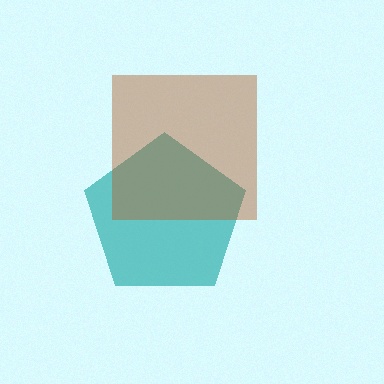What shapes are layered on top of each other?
The layered shapes are: a teal pentagon, a brown square.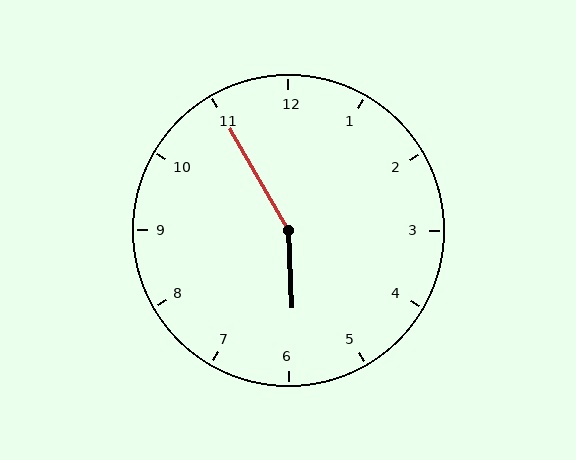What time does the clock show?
5:55.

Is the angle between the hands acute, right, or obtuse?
It is obtuse.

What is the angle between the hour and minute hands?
Approximately 152 degrees.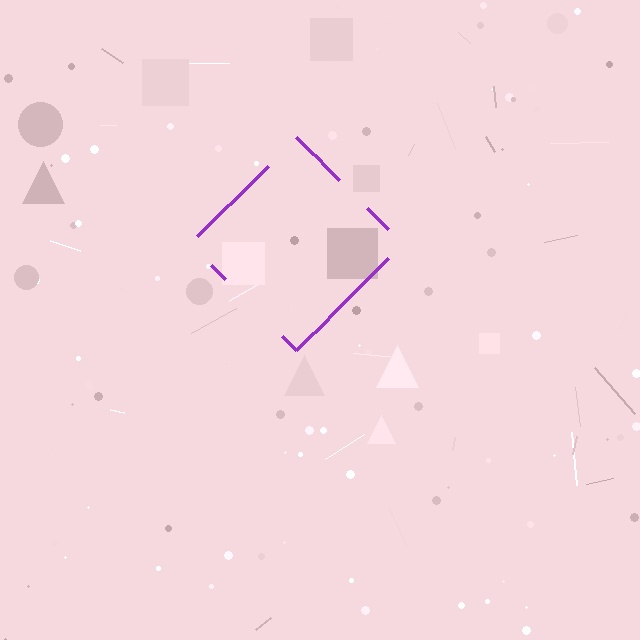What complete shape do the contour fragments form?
The contour fragments form a diamond.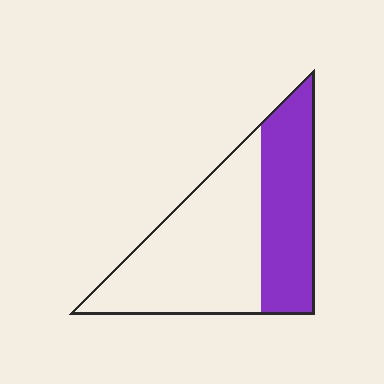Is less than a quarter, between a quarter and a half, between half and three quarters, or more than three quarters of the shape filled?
Between a quarter and a half.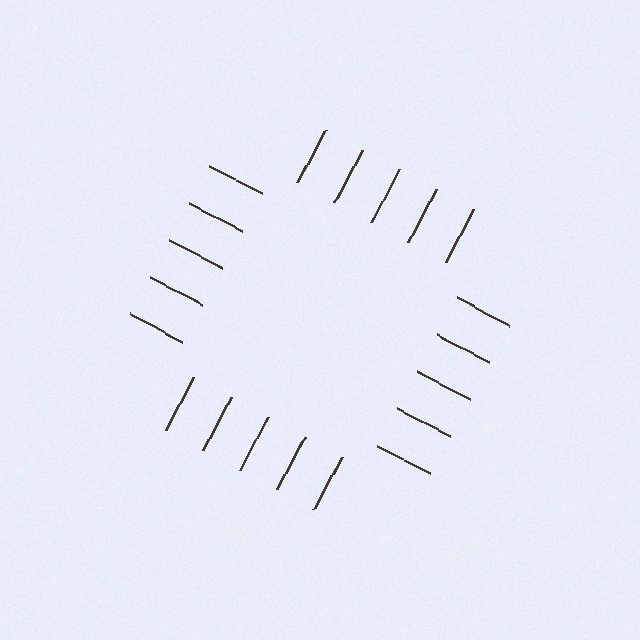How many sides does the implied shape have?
4 sides — the line-ends trace a square.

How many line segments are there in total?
20 — 5 along each of the 4 edges.